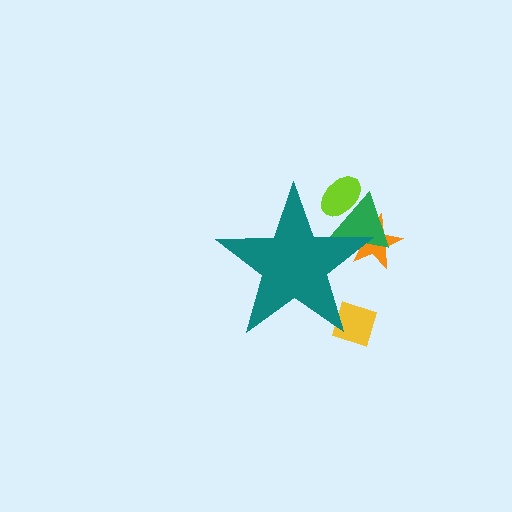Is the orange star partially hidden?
Yes, the orange star is partially hidden behind the teal star.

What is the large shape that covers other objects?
A teal star.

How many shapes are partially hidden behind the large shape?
4 shapes are partially hidden.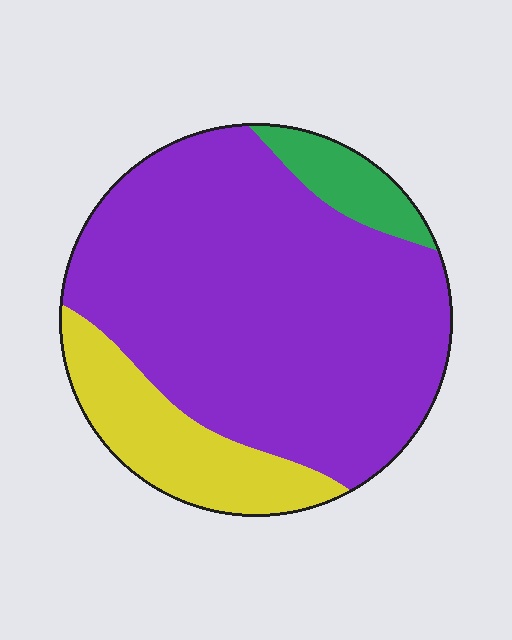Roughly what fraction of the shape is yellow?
Yellow covers 18% of the shape.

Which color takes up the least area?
Green, at roughly 10%.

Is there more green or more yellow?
Yellow.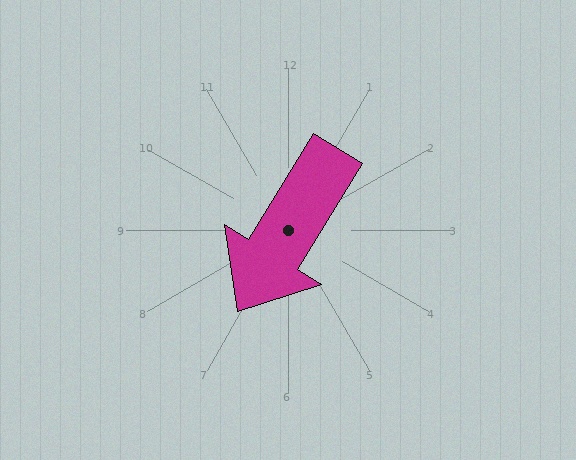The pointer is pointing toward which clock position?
Roughly 7 o'clock.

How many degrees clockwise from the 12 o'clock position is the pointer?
Approximately 212 degrees.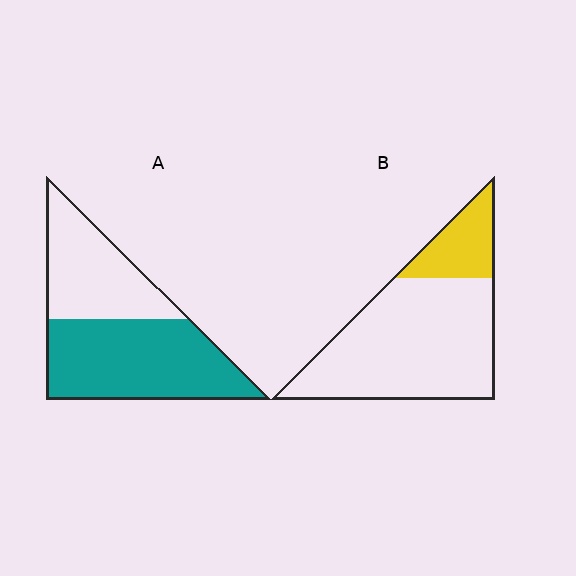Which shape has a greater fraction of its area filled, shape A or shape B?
Shape A.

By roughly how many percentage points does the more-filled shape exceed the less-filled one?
By roughly 40 percentage points (A over B).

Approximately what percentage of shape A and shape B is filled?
A is approximately 60% and B is approximately 20%.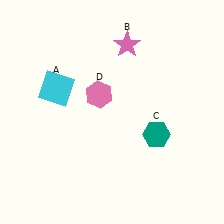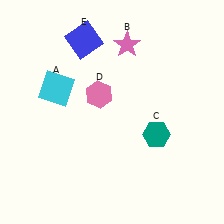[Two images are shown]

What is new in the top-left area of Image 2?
A blue square (E) was added in the top-left area of Image 2.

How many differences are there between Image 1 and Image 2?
There is 1 difference between the two images.